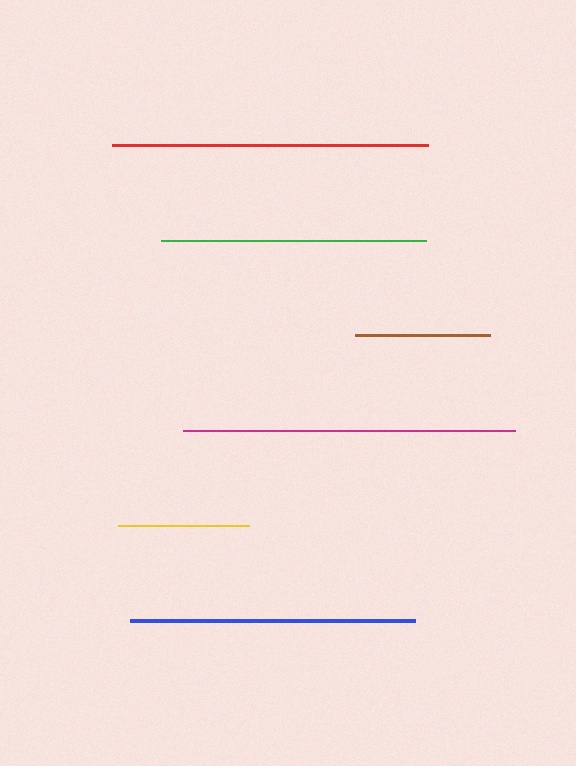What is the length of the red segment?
The red segment is approximately 316 pixels long.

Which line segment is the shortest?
The yellow line is the shortest at approximately 131 pixels.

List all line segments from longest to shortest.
From longest to shortest: magenta, red, blue, green, brown, yellow.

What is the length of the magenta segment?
The magenta segment is approximately 332 pixels long.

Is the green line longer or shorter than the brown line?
The green line is longer than the brown line.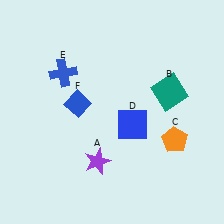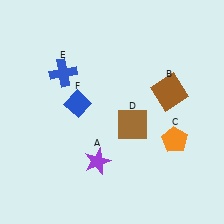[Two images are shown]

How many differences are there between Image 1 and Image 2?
There are 2 differences between the two images.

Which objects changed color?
B changed from teal to brown. D changed from blue to brown.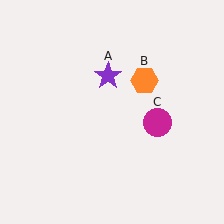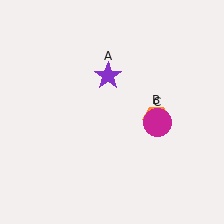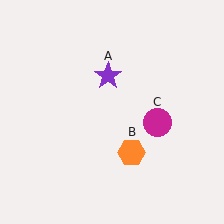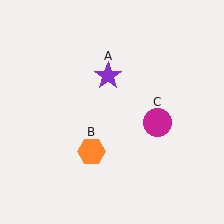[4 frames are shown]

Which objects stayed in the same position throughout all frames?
Purple star (object A) and magenta circle (object C) remained stationary.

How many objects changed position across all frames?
1 object changed position: orange hexagon (object B).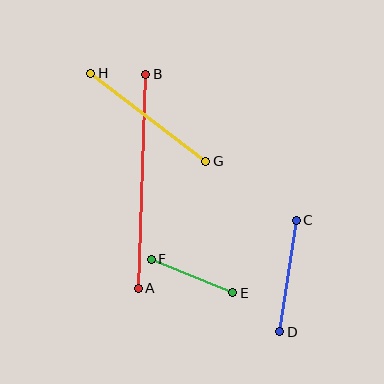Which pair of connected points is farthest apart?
Points A and B are farthest apart.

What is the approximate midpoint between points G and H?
The midpoint is at approximately (148, 117) pixels.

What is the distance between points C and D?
The distance is approximately 112 pixels.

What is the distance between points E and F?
The distance is approximately 88 pixels.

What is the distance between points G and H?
The distance is approximately 144 pixels.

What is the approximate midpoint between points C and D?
The midpoint is at approximately (288, 276) pixels.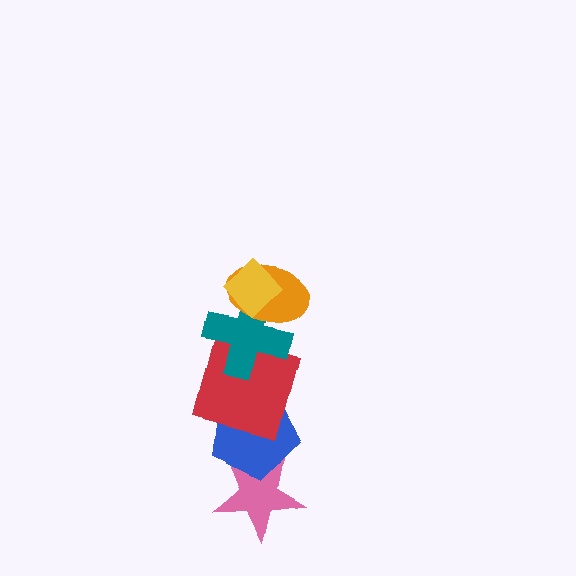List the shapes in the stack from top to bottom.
From top to bottom: the yellow diamond, the orange ellipse, the teal cross, the red square, the blue pentagon, the pink star.